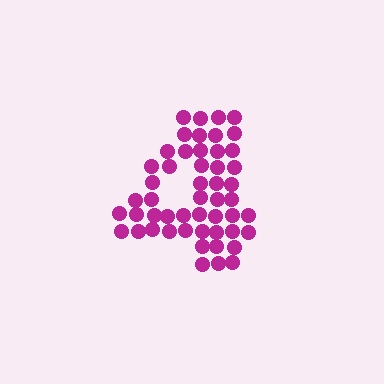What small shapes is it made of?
It is made of small circles.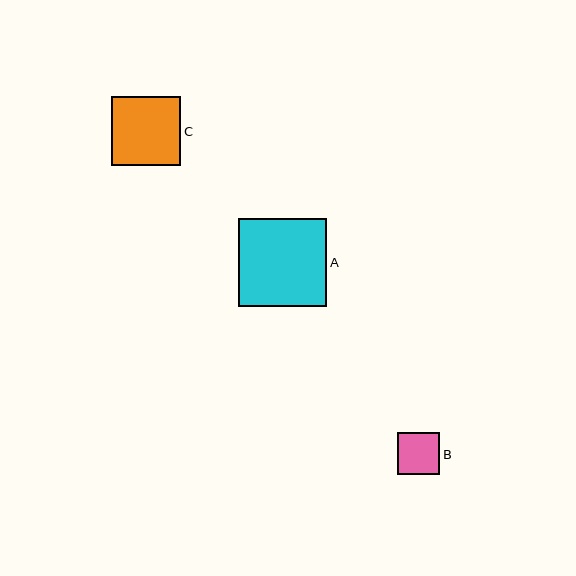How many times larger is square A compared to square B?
Square A is approximately 2.1 times the size of square B.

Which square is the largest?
Square A is the largest with a size of approximately 88 pixels.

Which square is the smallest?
Square B is the smallest with a size of approximately 43 pixels.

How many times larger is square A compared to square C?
Square A is approximately 1.3 times the size of square C.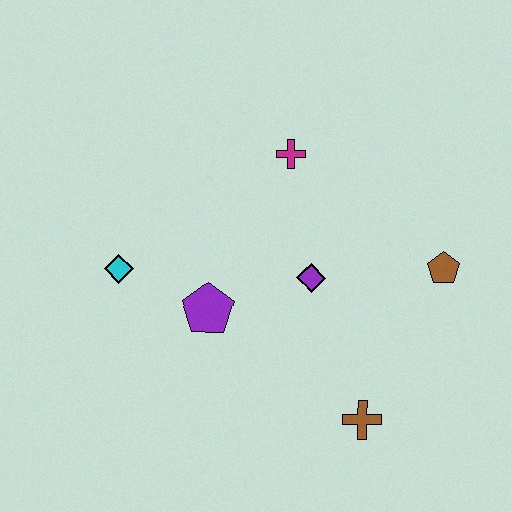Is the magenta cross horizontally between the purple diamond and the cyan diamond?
Yes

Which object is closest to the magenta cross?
The purple diamond is closest to the magenta cross.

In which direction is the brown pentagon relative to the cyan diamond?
The brown pentagon is to the right of the cyan diamond.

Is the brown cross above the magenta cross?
No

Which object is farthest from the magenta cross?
The brown cross is farthest from the magenta cross.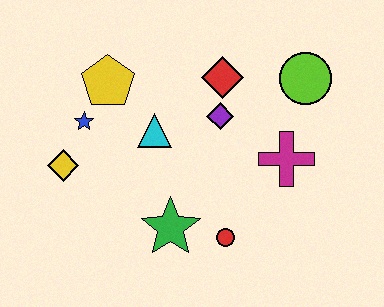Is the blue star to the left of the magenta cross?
Yes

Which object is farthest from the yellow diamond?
The lime circle is farthest from the yellow diamond.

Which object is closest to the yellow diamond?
The blue star is closest to the yellow diamond.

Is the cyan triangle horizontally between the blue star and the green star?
Yes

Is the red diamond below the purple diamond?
No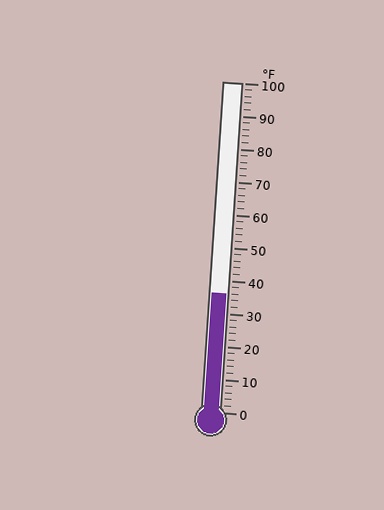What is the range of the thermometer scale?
The thermometer scale ranges from 0°F to 100°F.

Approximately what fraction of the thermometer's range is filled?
The thermometer is filled to approximately 35% of its range.